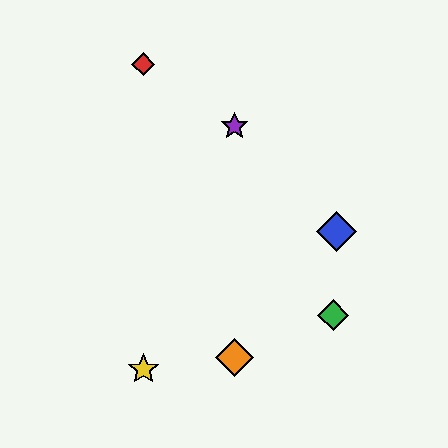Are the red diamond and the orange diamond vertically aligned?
No, the red diamond is at x≈143 and the orange diamond is at x≈234.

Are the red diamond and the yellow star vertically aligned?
Yes, both are at x≈143.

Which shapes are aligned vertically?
The red diamond, the yellow star are aligned vertically.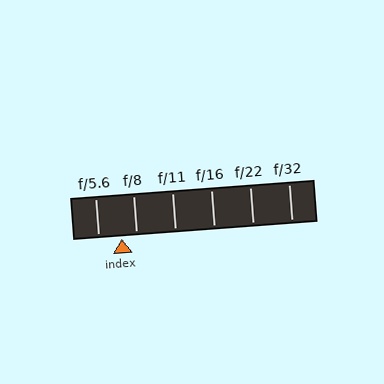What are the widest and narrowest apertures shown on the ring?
The widest aperture shown is f/5.6 and the narrowest is f/32.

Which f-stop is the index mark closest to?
The index mark is closest to f/8.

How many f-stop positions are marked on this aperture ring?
There are 6 f-stop positions marked.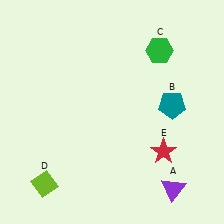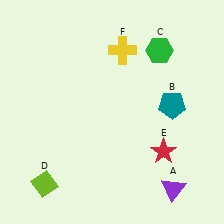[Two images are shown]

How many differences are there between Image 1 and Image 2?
There is 1 difference between the two images.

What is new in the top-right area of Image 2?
A yellow cross (F) was added in the top-right area of Image 2.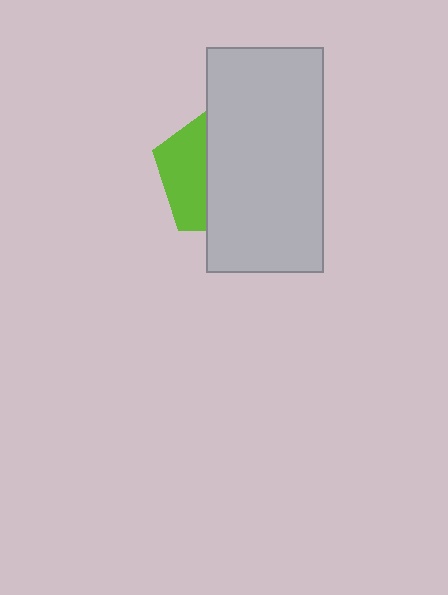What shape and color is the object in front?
The object in front is a light gray rectangle.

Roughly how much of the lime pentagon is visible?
A small part of it is visible (roughly 35%).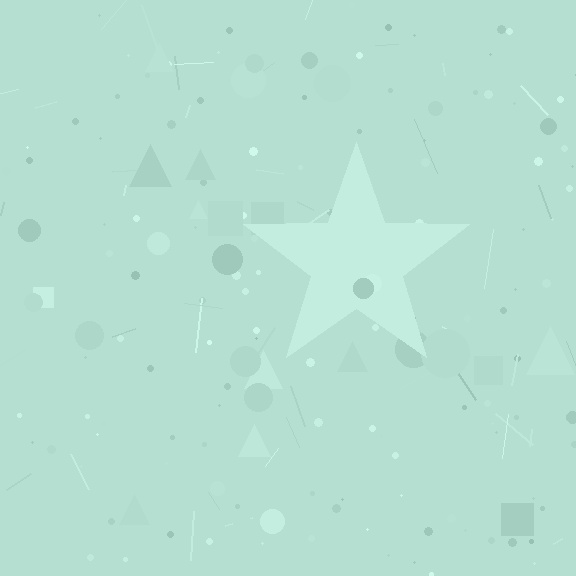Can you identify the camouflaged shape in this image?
The camouflaged shape is a star.